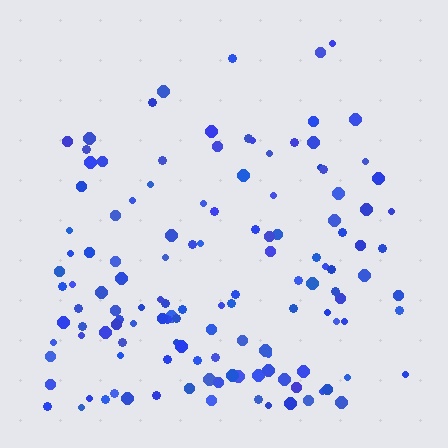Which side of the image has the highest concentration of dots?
The bottom.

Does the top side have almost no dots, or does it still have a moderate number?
Still a moderate number, just noticeably fewer than the bottom.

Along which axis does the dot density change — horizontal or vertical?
Vertical.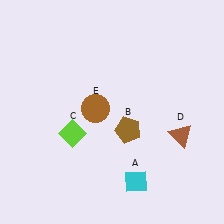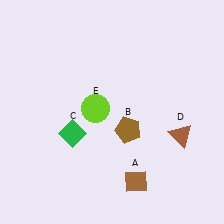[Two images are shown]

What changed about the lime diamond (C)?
In Image 1, C is lime. In Image 2, it changed to green.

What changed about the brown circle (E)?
In Image 1, E is brown. In Image 2, it changed to lime.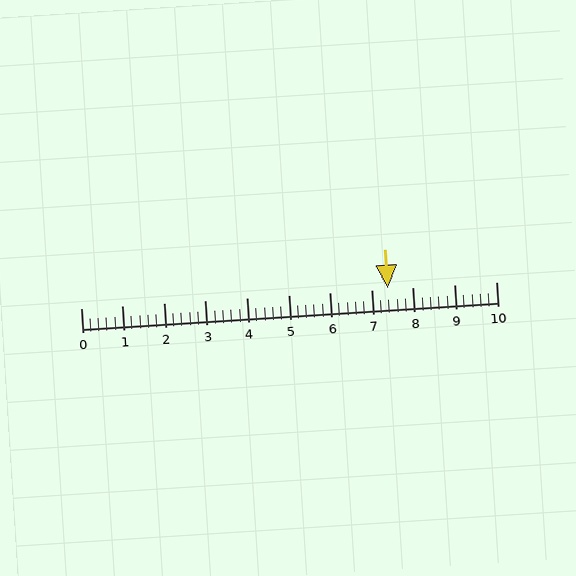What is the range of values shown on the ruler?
The ruler shows values from 0 to 10.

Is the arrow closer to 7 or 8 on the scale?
The arrow is closer to 7.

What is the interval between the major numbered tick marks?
The major tick marks are spaced 1 units apart.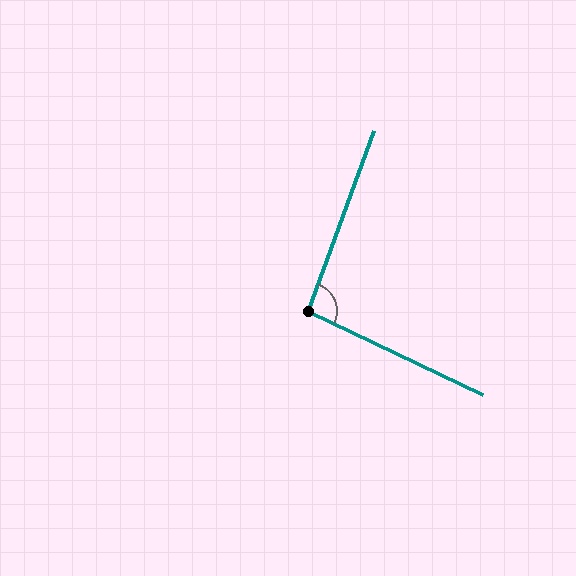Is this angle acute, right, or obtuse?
It is obtuse.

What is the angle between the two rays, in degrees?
Approximately 95 degrees.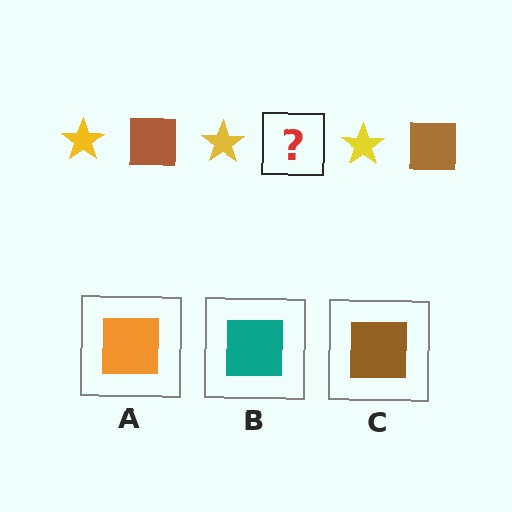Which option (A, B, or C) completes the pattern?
C.